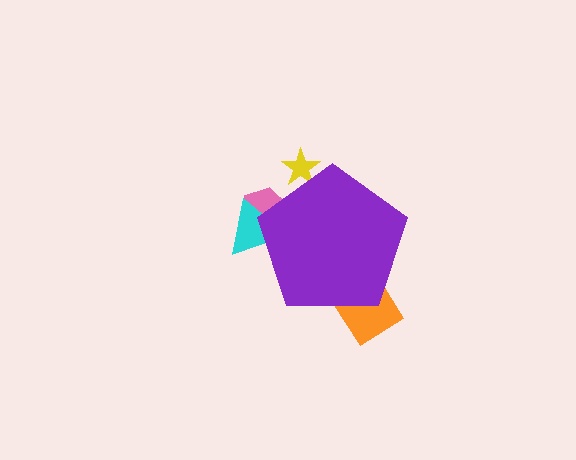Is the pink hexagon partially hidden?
Yes, the pink hexagon is partially hidden behind the purple pentagon.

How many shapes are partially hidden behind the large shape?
4 shapes are partially hidden.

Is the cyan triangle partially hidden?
Yes, the cyan triangle is partially hidden behind the purple pentagon.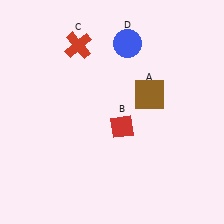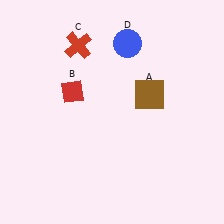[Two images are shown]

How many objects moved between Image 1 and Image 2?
1 object moved between the two images.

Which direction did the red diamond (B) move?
The red diamond (B) moved left.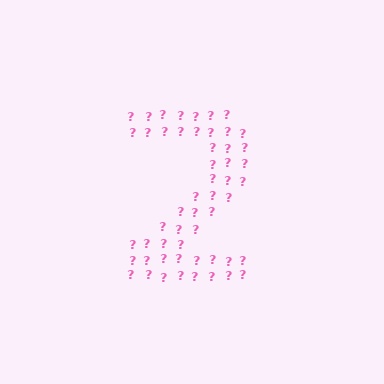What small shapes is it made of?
It is made of small question marks.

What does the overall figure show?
The overall figure shows the digit 2.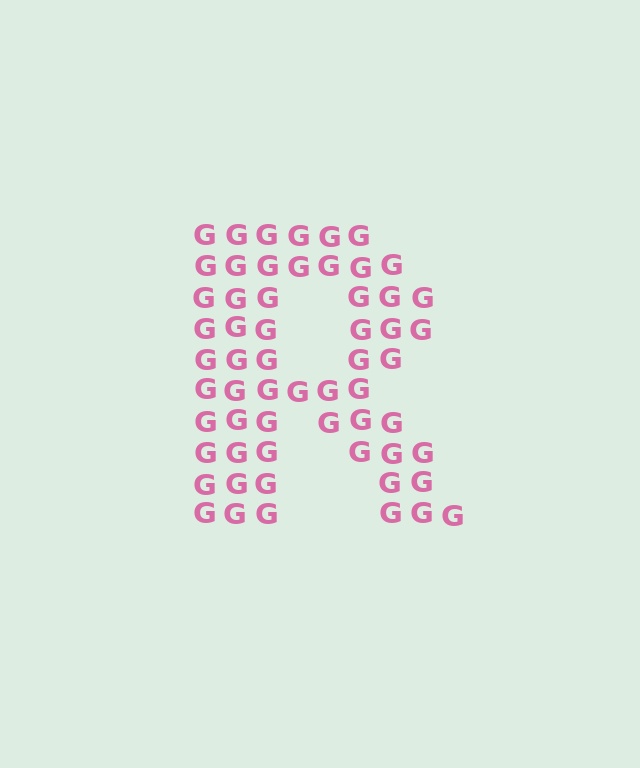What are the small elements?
The small elements are letter G's.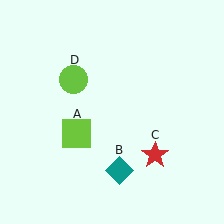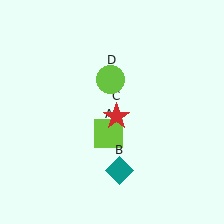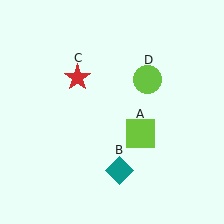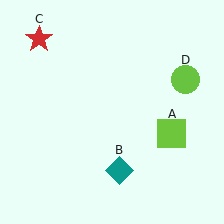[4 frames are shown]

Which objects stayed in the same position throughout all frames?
Teal diamond (object B) remained stationary.